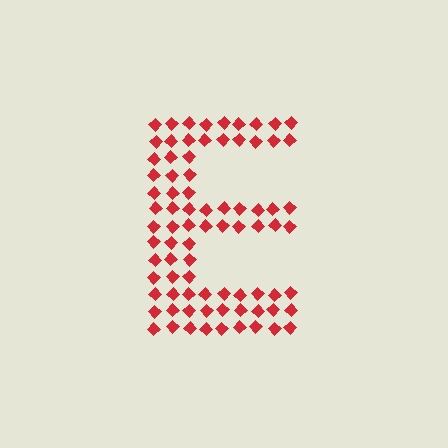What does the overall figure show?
The overall figure shows the letter E.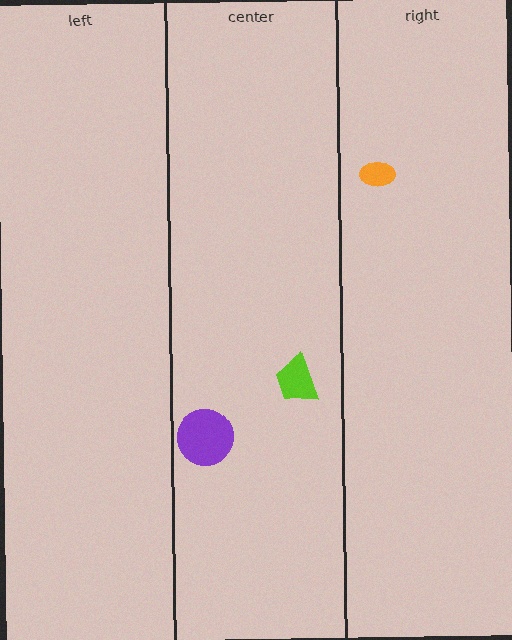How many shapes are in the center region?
3.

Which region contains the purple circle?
The center region.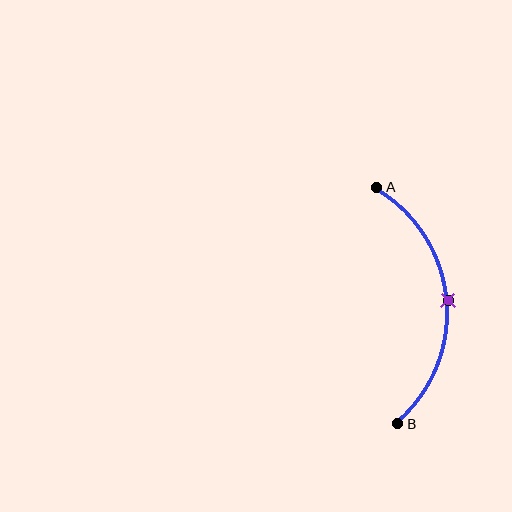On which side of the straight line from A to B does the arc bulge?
The arc bulges to the right of the straight line connecting A and B.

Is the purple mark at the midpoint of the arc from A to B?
Yes. The purple mark lies on the arc at equal arc-length from both A and B — it is the arc midpoint.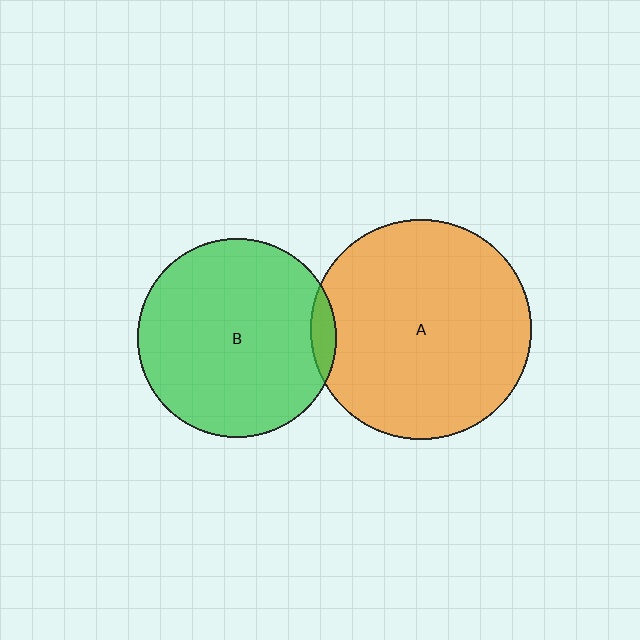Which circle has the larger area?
Circle A (orange).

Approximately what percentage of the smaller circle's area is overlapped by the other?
Approximately 5%.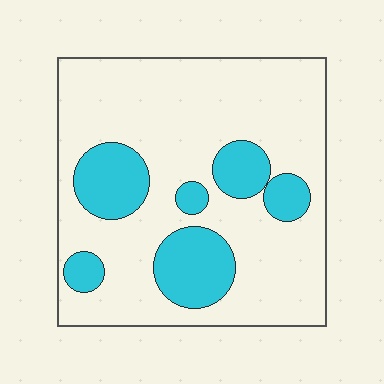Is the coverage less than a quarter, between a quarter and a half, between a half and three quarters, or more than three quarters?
Less than a quarter.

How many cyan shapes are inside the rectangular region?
6.